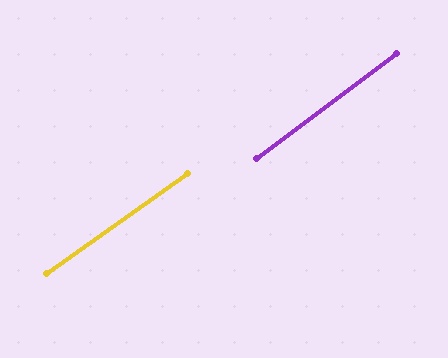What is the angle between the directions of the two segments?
Approximately 2 degrees.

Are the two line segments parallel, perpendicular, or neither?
Parallel — their directions differ by only 1.7°.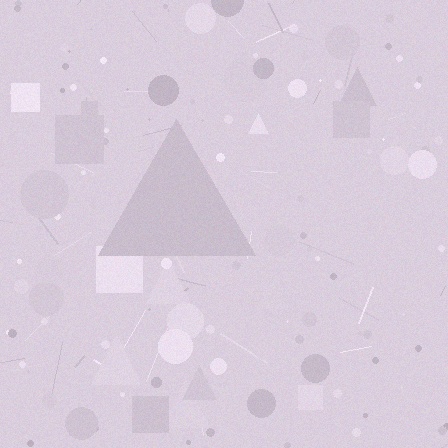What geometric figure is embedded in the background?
A triangle is embedded in the background.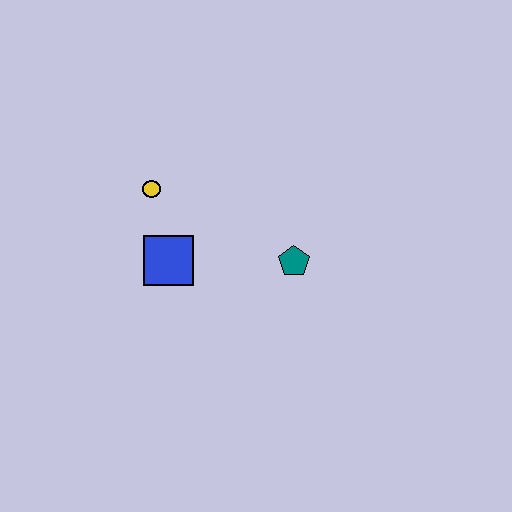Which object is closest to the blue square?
The yellow circle is closest to the blue square.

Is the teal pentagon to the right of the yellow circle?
Yes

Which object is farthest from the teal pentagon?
The yellow circle is farthest from the teal pentagon.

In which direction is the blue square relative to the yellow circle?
The blue square is below the yellow circle.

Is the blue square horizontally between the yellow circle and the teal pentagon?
Yes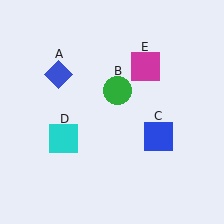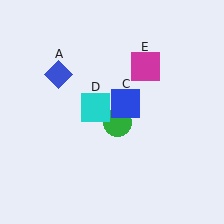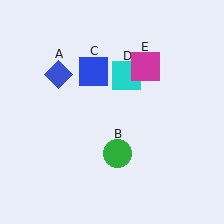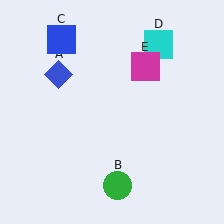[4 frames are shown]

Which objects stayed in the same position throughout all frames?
Blue diamond (object A) and magenta square (object E) remained stationary.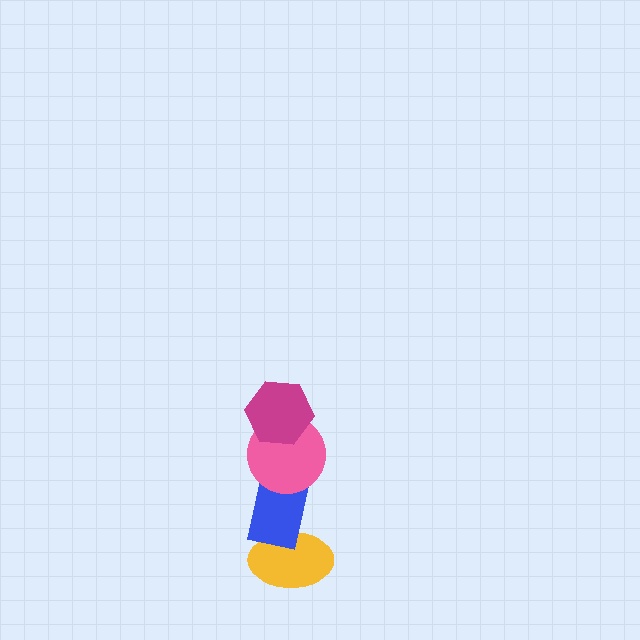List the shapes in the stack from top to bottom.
From top to bottom: the magenta hexagon, the pink circle, the blue rectangle, the yellow ellipse.